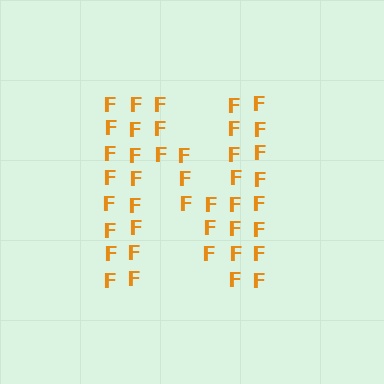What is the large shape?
The large shape is the letter N.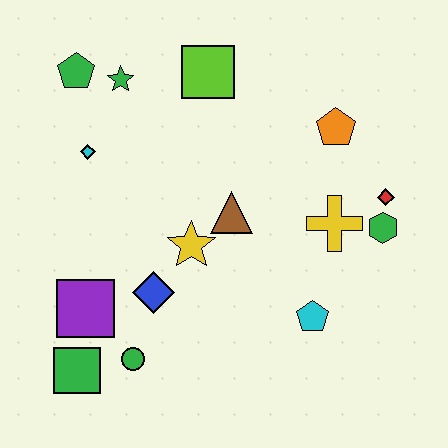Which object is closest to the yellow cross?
The green hexagon is closest to the yellow cross.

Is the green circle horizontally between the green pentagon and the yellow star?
Yes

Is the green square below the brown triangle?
Yes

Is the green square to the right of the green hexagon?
No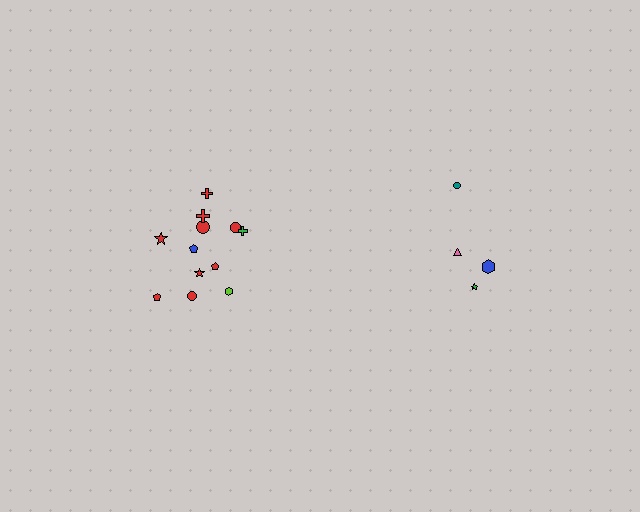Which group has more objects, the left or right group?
The left group.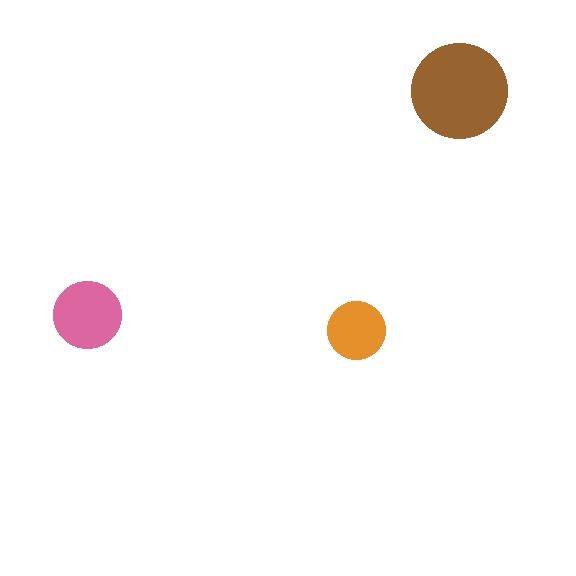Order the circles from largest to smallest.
the brown one, the pink one, the orange one.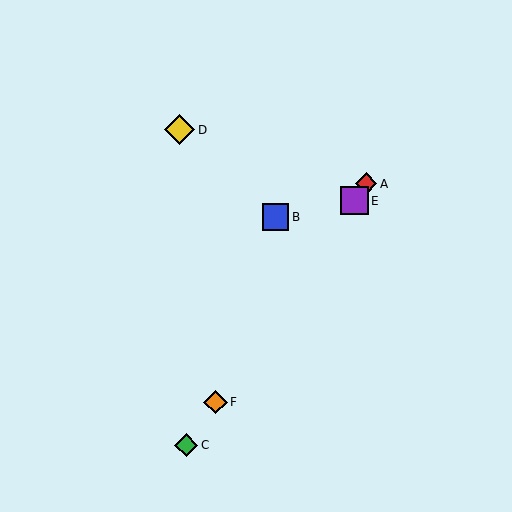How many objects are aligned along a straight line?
4 objects (A, C, E, F) are aligned along a straight line.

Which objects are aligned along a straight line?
Objects A, C, E, F are aligned along a straight line.